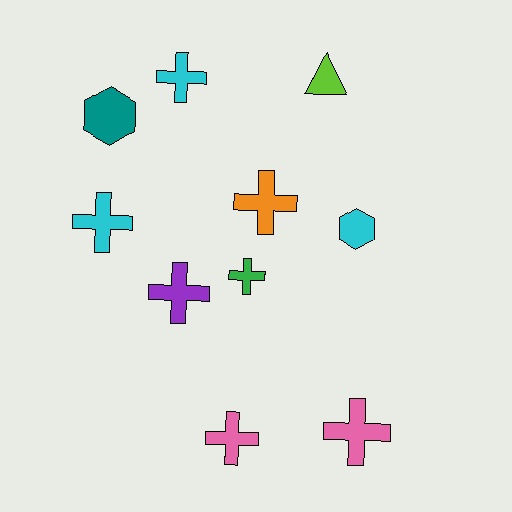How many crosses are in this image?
There are 7 crosses.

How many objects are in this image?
There are 10 objects.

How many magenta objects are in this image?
There are no magenta objects.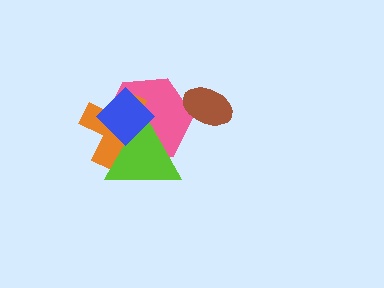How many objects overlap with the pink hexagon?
4 objects overlap with the pink hexagon.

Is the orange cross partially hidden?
Yes, it is partially covered by another shape.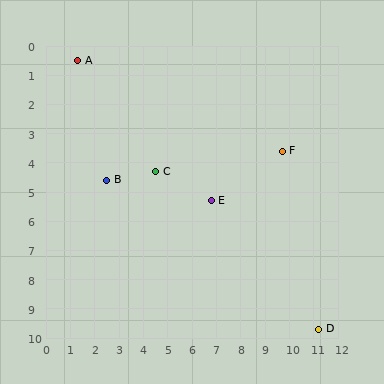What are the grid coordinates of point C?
Point C is at approximately (4.5, 4.3).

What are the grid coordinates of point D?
Point D is at approximately (11.2, 9.7).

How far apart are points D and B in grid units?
Points D and B are about 10.1 grid units apart.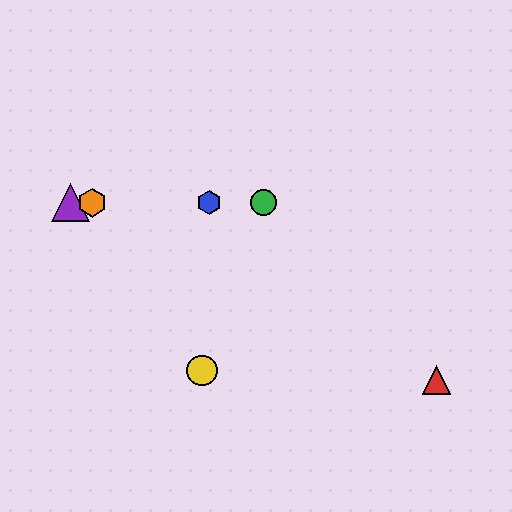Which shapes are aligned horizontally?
The blue hexagon, the green circle, the purple triangle, the orange hexagon are aligned horizontally.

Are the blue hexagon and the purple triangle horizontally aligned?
Yes, both are at y≈203.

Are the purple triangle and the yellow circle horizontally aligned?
No, the purple triangle is at y≈203 and the yellow circle is at y≈370.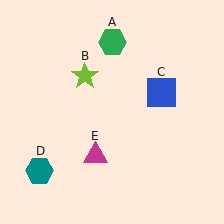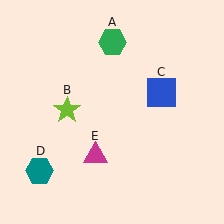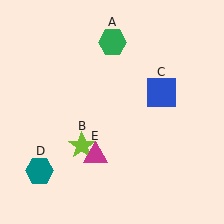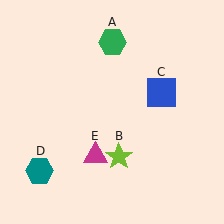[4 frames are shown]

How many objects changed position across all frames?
1 object changed position: lime star (object B).